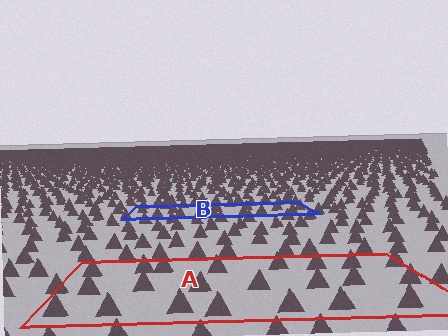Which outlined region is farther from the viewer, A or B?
Region B is farther from the viewer — the texture elements inside it appear smaller and more densely packed.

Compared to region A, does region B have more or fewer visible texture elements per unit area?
Region B has more texture elements per unit area — they are packed more densely because it is farther away.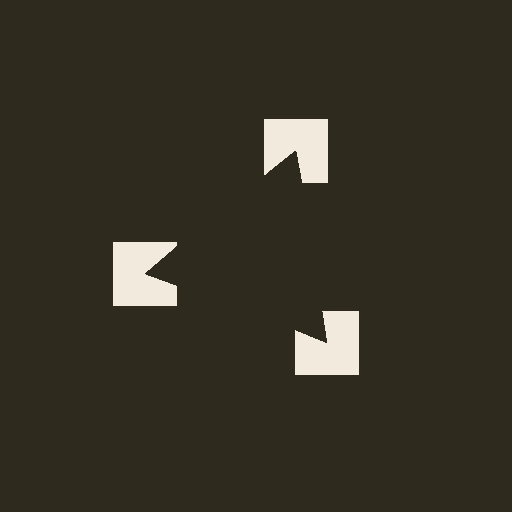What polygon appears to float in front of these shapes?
An illusory triangle — its edges are inferred from the aligned wedge cuts in the notched squares, not physically drawn.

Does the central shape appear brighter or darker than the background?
It typically appears slightly darker than the background, even though no actual brightness change is drawn.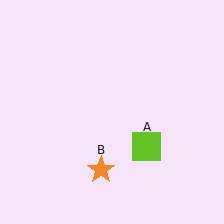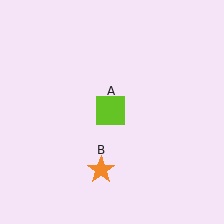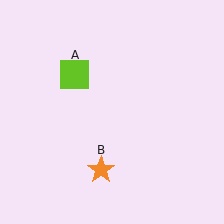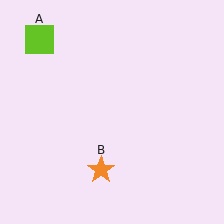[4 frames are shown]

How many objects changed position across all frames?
1 object changed position: lime square (object A).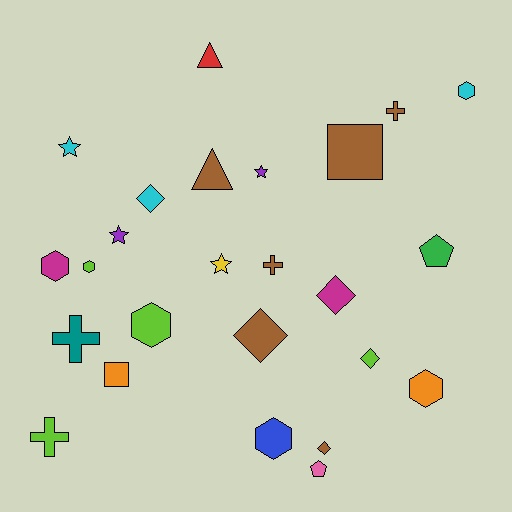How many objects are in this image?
There are 25 objects.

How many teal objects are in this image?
There is 1 teal object.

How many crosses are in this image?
There are 4 crosses.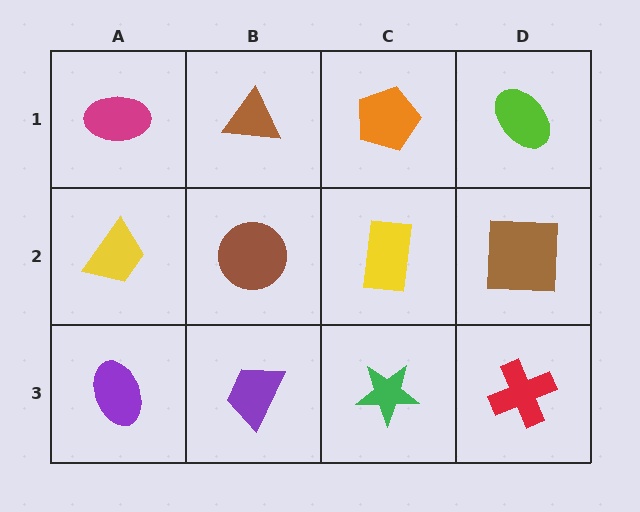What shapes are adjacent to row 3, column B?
A brown circle (row 2, column B), a purple ellipse (row 3, column A), a green star (row 3, column C).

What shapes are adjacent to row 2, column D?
A lime ellipse (row 1, column D), a red cross (row 3, column D), a yellow rectangle (row 2, column C).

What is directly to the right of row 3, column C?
A red cross.